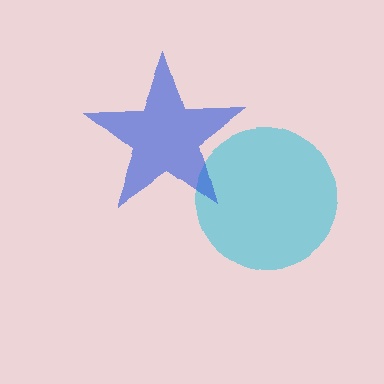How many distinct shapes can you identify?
There are 2 distinct shapes: a cyan circle, a blue star.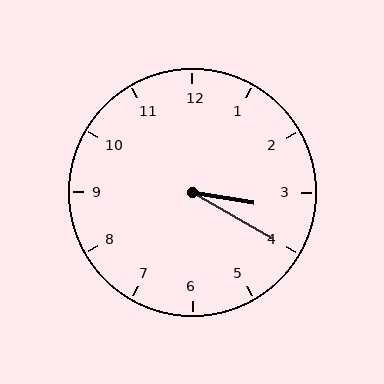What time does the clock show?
3:20.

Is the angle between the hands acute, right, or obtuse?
It is acute.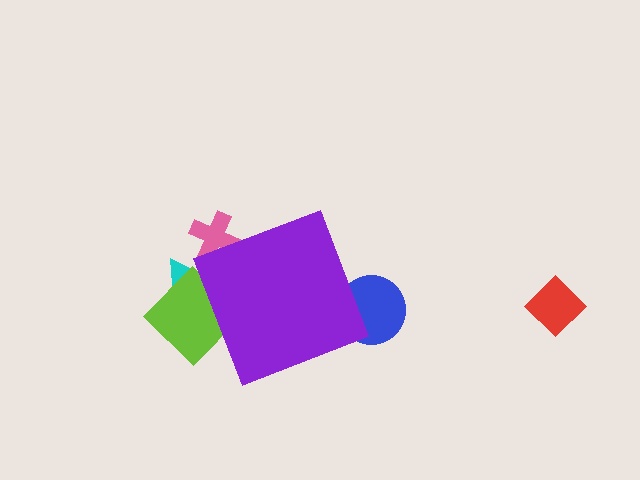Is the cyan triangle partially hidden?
Yes, the cyan triangle is partially hidden behind the purple diamond.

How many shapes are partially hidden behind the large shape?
4 shapes are partially hidden.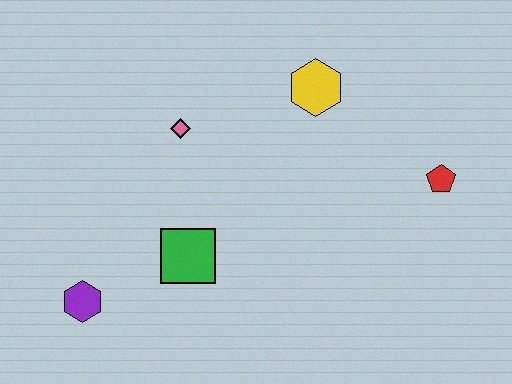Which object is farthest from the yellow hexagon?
The purple hexagon is farthest from the yellow hexagon.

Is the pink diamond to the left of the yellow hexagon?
Yes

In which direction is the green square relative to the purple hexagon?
The green square is to the right of the purple hexagon.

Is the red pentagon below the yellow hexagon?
Yes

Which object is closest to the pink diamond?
The green square is closest to the pink diamond.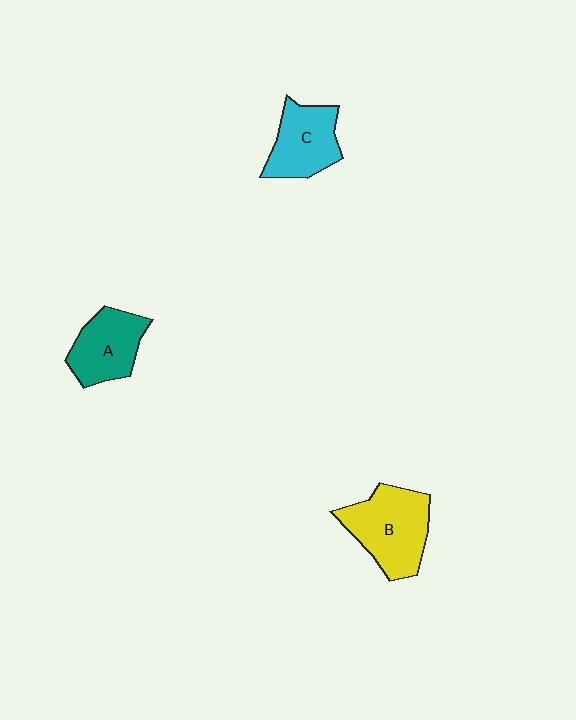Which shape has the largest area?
Shape B (yellow).